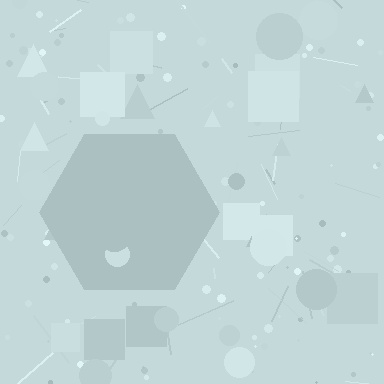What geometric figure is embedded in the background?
A hexagon is embedded in the background.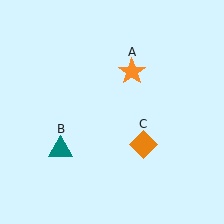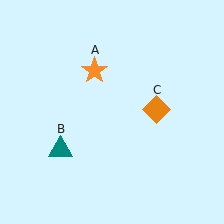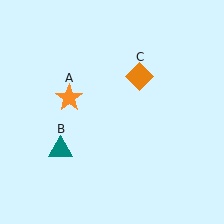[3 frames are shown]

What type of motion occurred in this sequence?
The orange star (object A), orange diamond (object C) rotated counterclockwise around the center of the scene.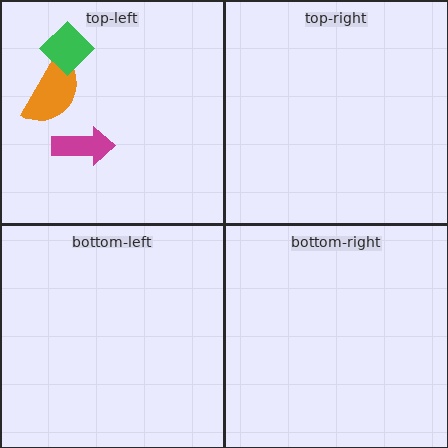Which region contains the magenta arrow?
The top-left region.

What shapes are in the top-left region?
The magenta arrow, the orange semicircle, the green diamond.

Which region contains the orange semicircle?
The top-left region.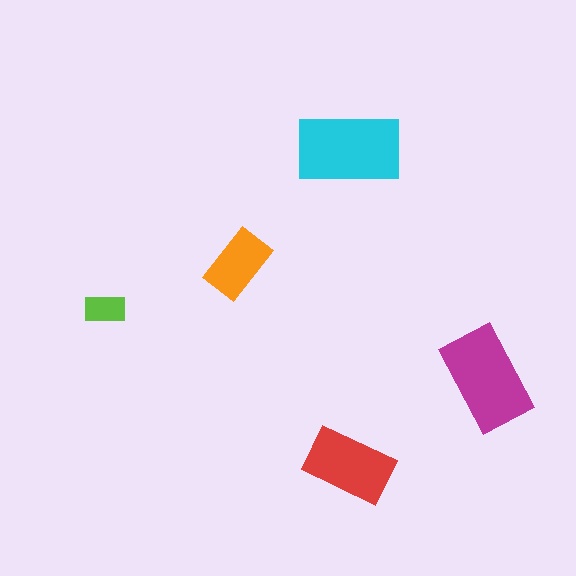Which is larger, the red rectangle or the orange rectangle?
The red one.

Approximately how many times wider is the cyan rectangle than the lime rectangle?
About 2.5 times wider.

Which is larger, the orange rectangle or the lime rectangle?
The orange one.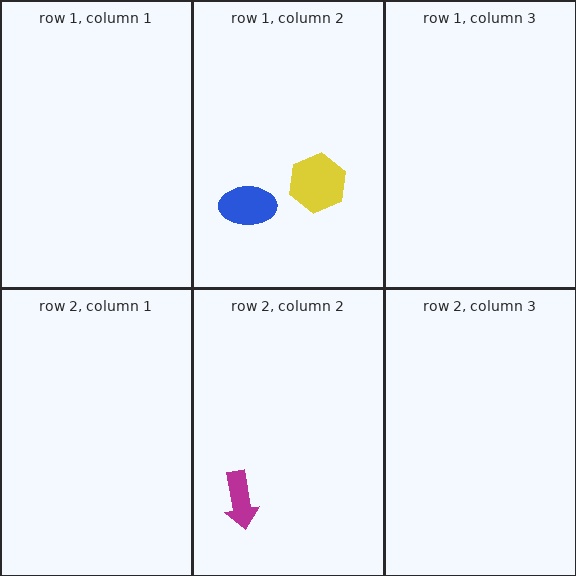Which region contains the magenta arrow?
The row 2, column 2 region.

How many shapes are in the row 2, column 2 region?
1.